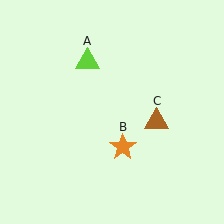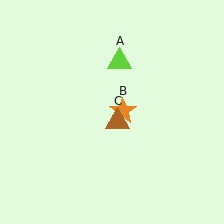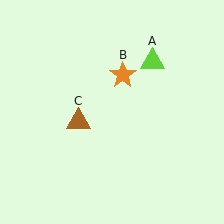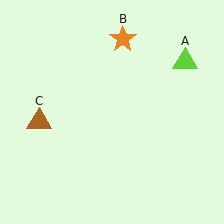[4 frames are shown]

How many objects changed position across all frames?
3 objects changed position: lime triangle (object A), orange star (object B), brown triangle (object C).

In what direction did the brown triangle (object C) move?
The brown triangle (object C) moved left.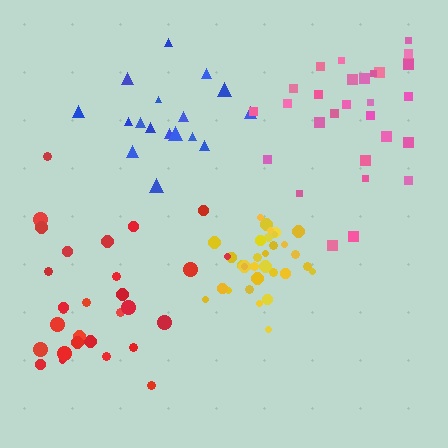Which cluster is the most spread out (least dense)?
Blue.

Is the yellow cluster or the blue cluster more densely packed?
Yellow.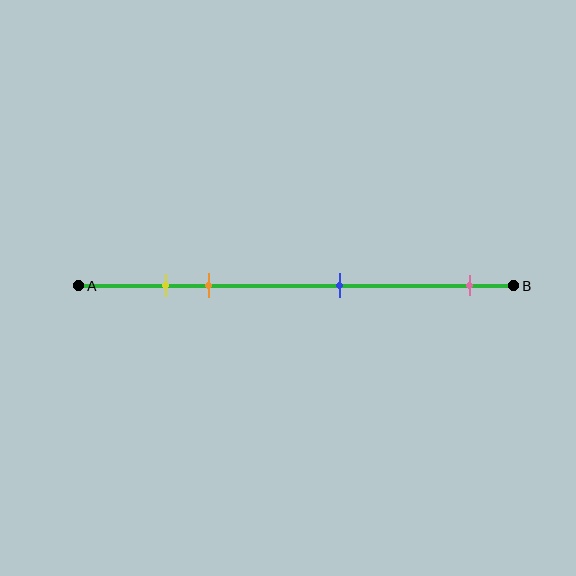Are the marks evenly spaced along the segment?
No, the marks are not evenly spaced.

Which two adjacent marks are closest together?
The yellow and orange marks are the closest adjacent pair.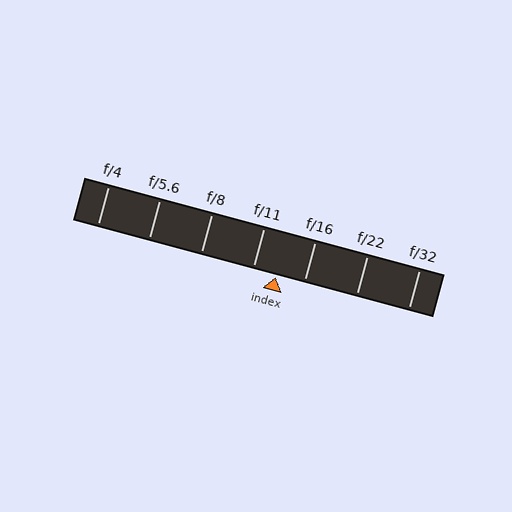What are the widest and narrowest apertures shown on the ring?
The widest aperture shown is f/4 and the narrowest is f/32.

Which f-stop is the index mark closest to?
The index mark is closest to f/11.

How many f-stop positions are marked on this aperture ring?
There are 7 f-stop positions marked.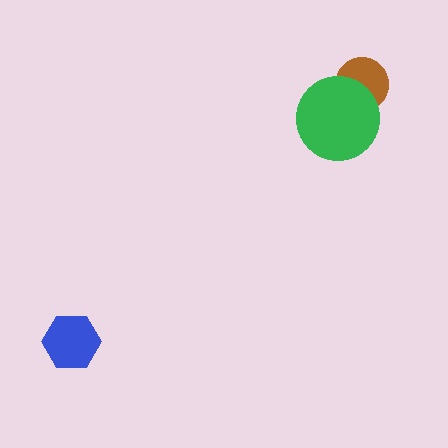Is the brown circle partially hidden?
Yes, it is partially covered by another shape.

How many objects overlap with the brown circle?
1 object overlaps with the brown circle.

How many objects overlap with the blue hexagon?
0 objects overlap with the blue hexagon.